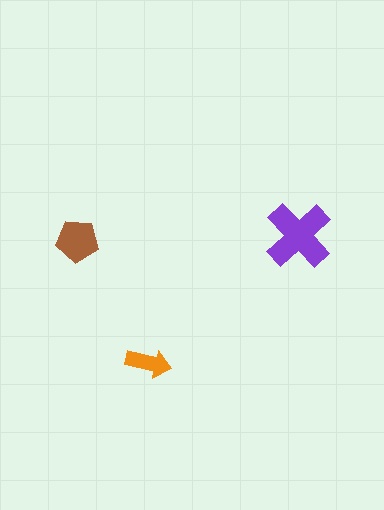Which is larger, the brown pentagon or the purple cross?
The purple cross.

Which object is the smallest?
The orange arrow.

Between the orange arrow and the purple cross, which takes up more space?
The purple cross.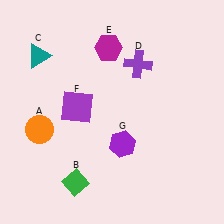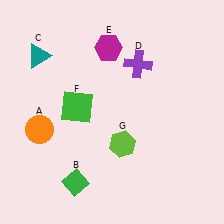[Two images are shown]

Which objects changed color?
F changed from purple to green. G changed from purple to lime.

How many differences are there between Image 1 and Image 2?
There are 2 differences between the two images.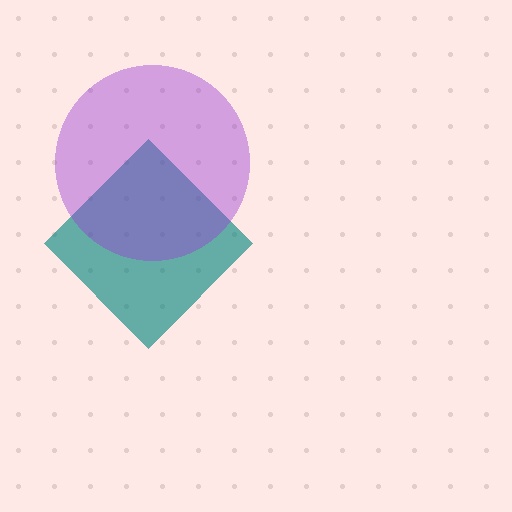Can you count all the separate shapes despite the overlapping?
Yes, there are 2 separate shapes.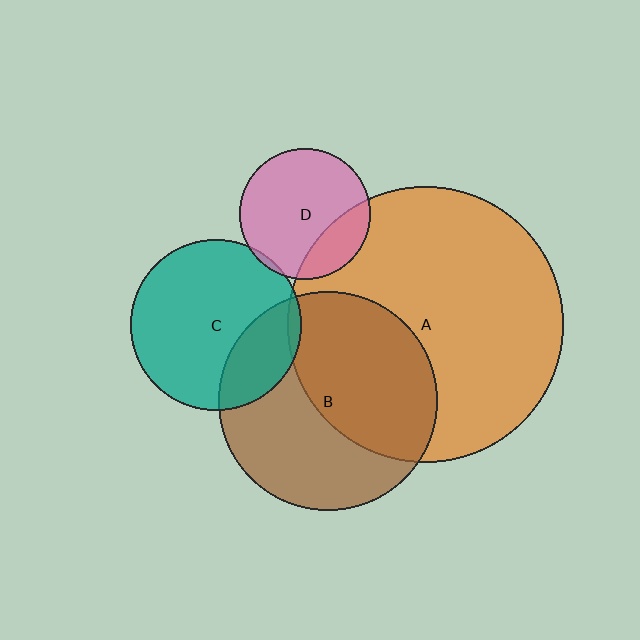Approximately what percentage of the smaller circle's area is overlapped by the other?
Approximately 5%.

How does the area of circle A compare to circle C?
Approximately 2.6 times.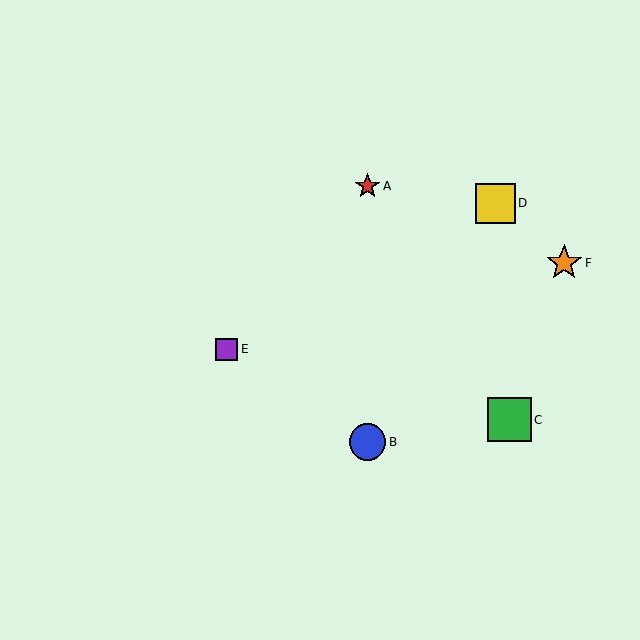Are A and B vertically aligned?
Yes, both are at x≈367.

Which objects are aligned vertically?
Objects A, B are aligned vertically.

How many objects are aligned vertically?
2 objects (A, B) are aligned vertically.